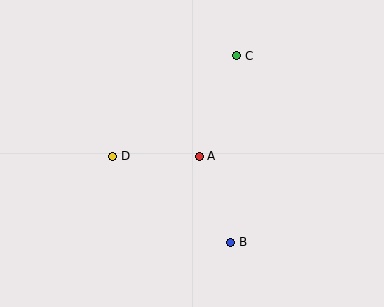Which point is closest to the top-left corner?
Point D is closest to the top-left corner.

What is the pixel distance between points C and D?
The distance between C and D is 159 pixels.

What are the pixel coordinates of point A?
Point A is at (199, 156).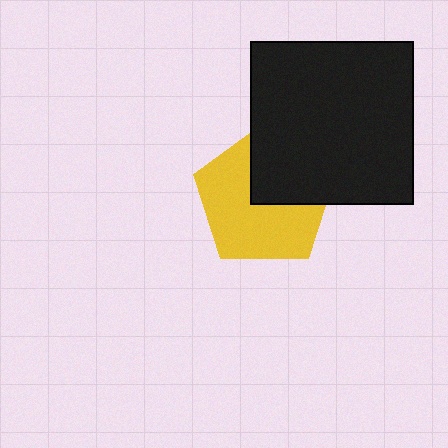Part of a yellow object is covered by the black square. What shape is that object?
It is a pentagon.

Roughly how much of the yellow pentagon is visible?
About half of it is visible (roughly 62%).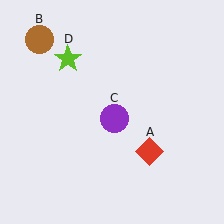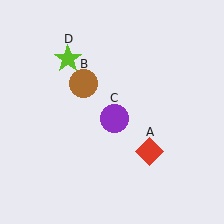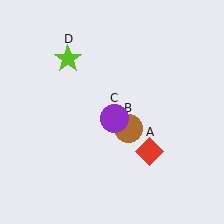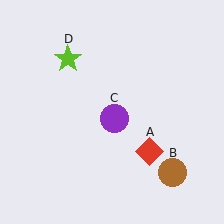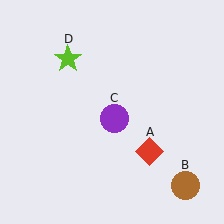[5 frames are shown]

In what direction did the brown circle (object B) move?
The brown circle (object B) moved down and to the right.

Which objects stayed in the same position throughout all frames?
Red diamond (object A) and purple circle (object C) and lime star (object D) remained stationary.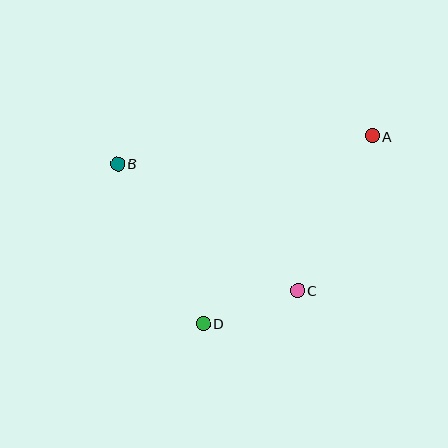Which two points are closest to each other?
Points C and D are closest to each other.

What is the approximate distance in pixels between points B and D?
The distance between B and D is approximately 181 pixels.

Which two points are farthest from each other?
Points A and B are farthest from each other.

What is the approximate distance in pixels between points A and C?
The distance between A and C is approximately 172 pixels.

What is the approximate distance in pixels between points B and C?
The distance between B and C is approximately 220 pixels.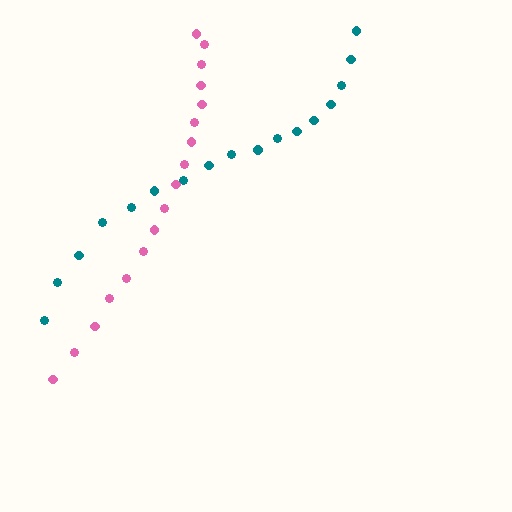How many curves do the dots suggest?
There are 2 distinct paths.